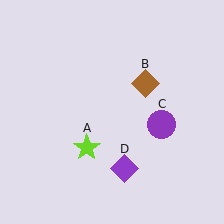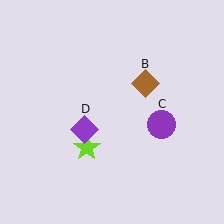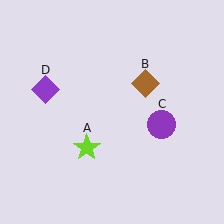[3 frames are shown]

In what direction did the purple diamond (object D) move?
The purple diamond (object D) moved up and to the left.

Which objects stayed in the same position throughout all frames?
Lime star (object A) and brown diamond (object B) and purple circle (object C) remained stationary.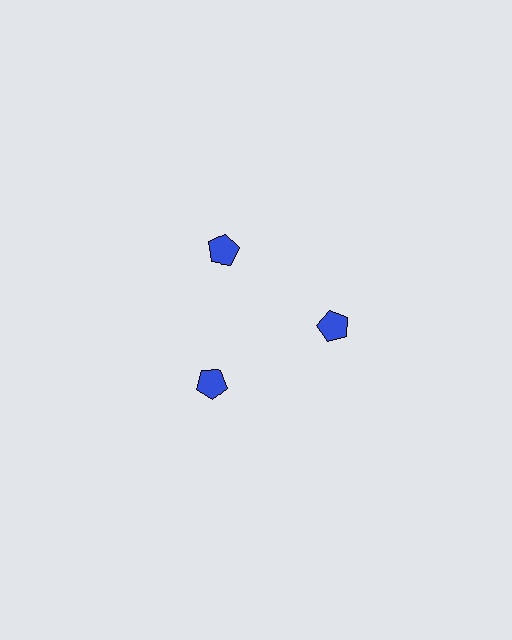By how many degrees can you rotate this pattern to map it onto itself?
The pattern maps onto itself every 120 degrees of rotation.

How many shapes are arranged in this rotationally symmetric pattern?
There are 3 shapes, arranged in 3 groups of 1.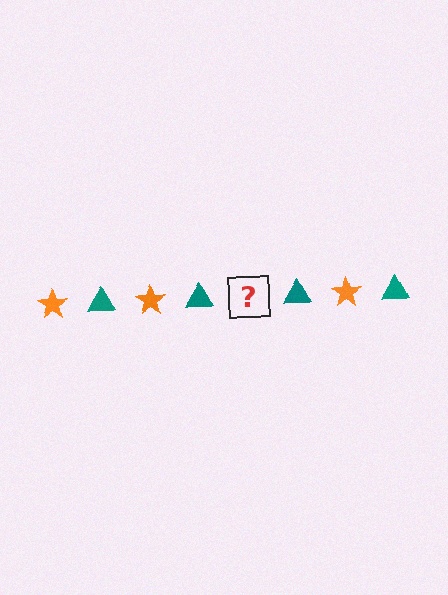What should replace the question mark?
The question mark should be replaced with an orange star.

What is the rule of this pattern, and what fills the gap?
The rule is that the pattern alternates between orange star and teal triangle. The gap should be filled with an orange star.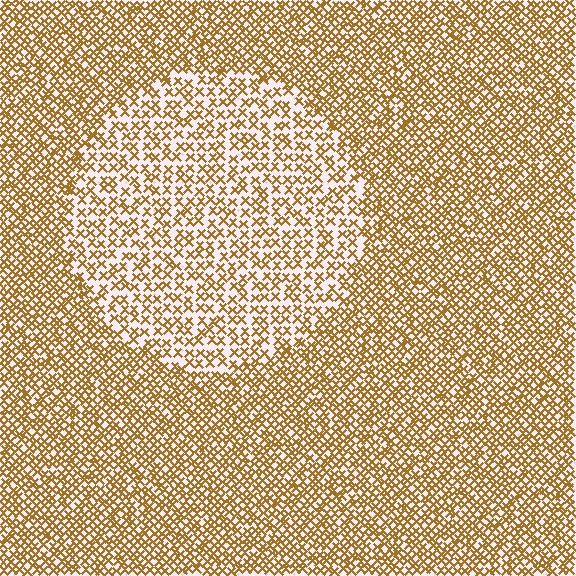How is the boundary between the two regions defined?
The boundary is defined by a change in element density (approximately 1.8x ratio). All elements are the same color, size, and shape.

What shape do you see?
I see a circle.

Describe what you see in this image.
The image contains small brown elements arranged at two different densities. A circle-shaped region is visible where the elements are less densely packed than the surrounding area.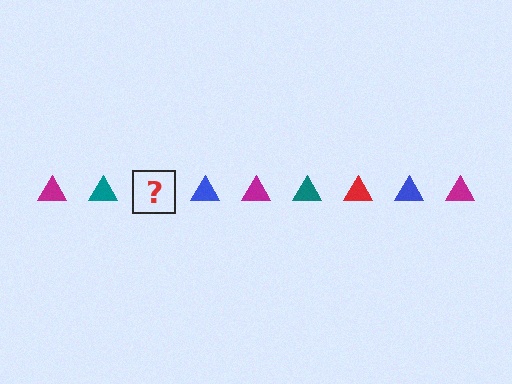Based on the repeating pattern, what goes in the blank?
The blank should be a red triangle.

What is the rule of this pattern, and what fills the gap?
The rule is that the pattern cycles through magenta, teal, red, blue triangles. The gap should be filled with a red triangle.